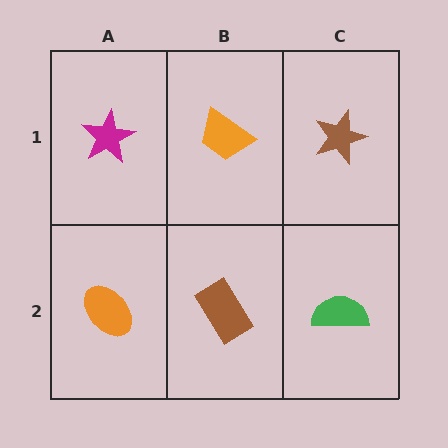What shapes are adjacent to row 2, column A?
A magenta star (row 1, column A), a brown rectangle (row 2, column B).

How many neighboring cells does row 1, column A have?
2.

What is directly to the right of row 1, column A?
An orange trapezoid.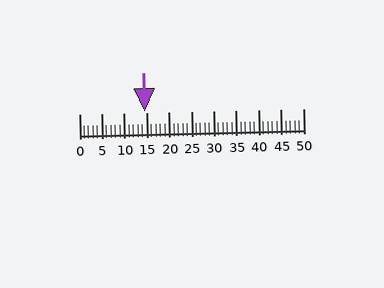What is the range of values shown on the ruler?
The ruler shows values from 0 to 50.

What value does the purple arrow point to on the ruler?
The purple arrow points to approximately 15.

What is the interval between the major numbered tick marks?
The major tick marks are spaced 5 units apart.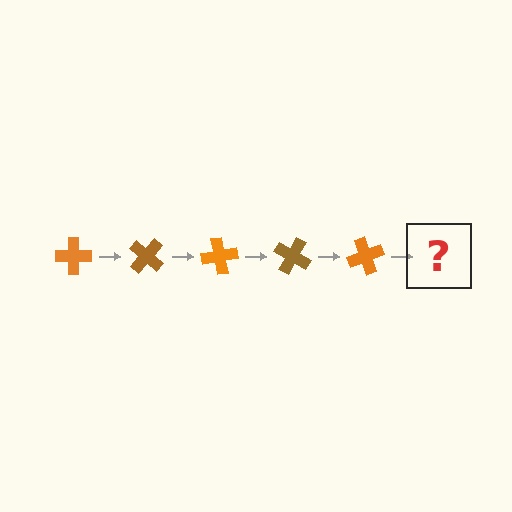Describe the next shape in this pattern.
It should be a brown cross, rotated 200 degrees from the start.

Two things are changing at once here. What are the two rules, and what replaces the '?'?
The two rules are that it rotates 40 degrees each step and the color cycles through orange and brown. The '?' should be a brown cross, rotated 200 degrees from the start.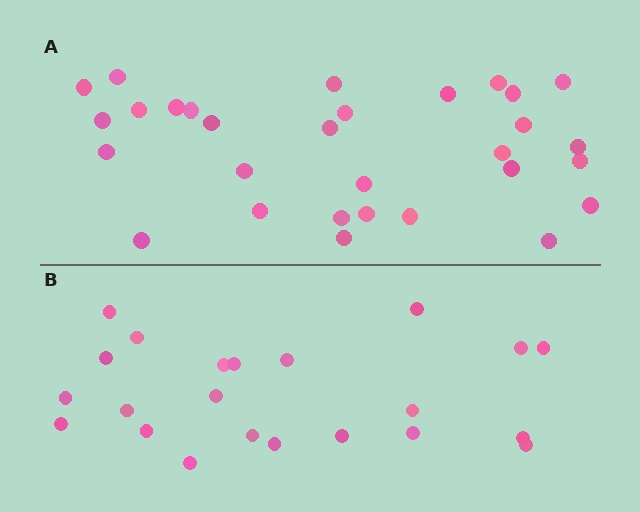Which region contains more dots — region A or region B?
Region A (the top region) has more dots.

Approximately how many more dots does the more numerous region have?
Region A has roughly 8 or so more dots than region B.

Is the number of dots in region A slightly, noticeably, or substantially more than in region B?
Region A has noticeably more, but not dramatically so. The ratio is roughly 1.4 to 1.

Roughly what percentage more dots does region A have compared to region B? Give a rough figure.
About 35% more.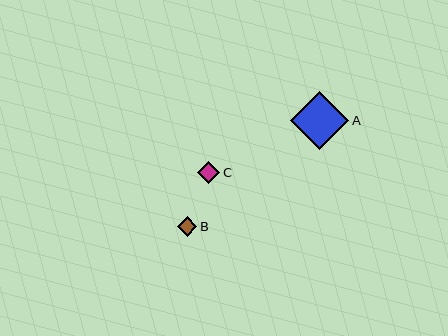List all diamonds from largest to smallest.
From largest to smallest: A, C, B.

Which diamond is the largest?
Diamond A is the largest with a size of approximately 58 pixels.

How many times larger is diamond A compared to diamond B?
Diamond A is approximately 2.9 times the size of diamond B.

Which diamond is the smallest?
Diamond B is the smallest with a size of approximately 20 pixels.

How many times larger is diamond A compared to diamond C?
Diamond A is approximately 2.6 times the size of diamond C.